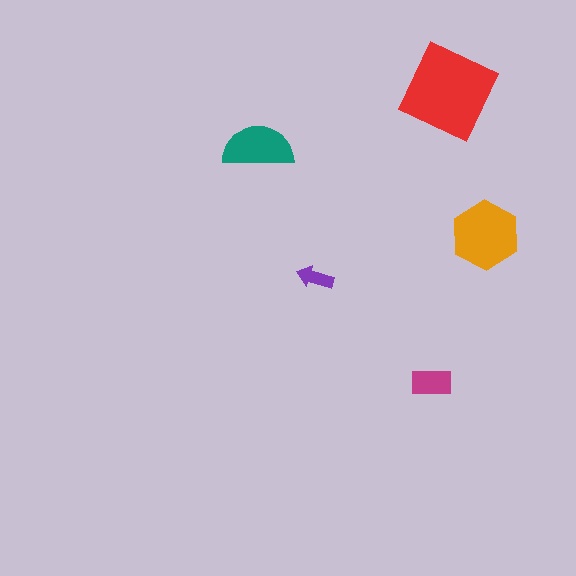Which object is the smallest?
The purple arrow.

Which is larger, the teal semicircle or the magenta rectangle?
The teal semicircle.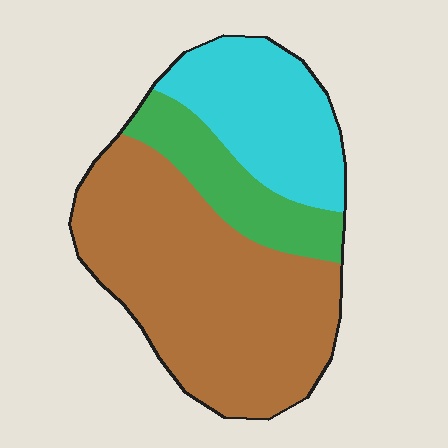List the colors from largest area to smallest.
From largest to smallest: brown, cyan, green.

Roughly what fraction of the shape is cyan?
Cyan covers 26% of the shape.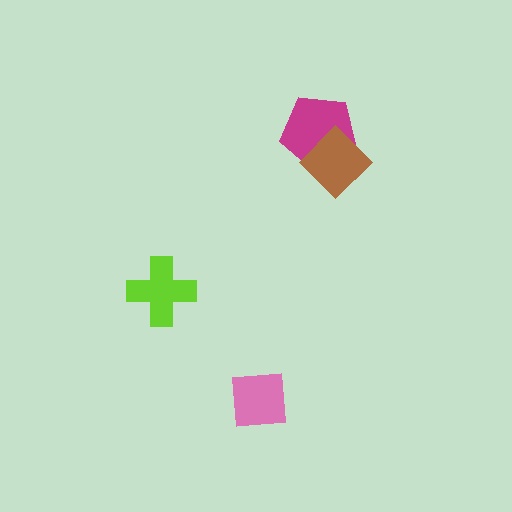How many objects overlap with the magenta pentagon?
1 object overlaps with the magenta pentagon.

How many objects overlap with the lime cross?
0 objects overlap with the lime cross.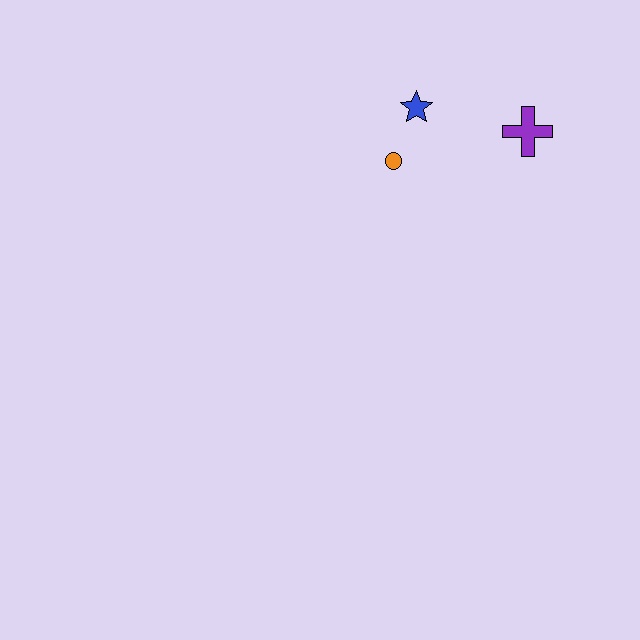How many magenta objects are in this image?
There are no magenta objects.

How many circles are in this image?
There is 1 circle.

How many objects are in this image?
There are 3 objects.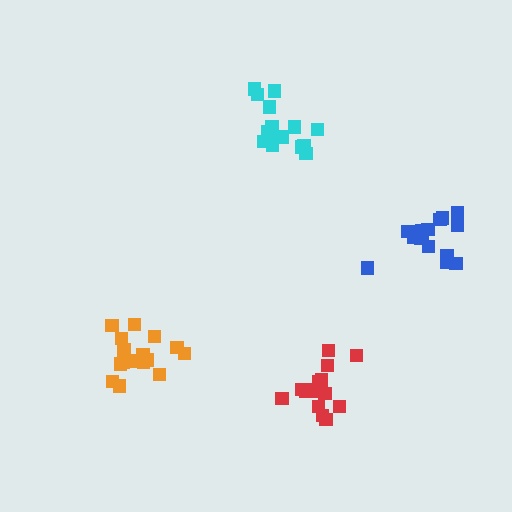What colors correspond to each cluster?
The clusters are colored: red, blue, cyan, orange.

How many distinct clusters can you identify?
There are 4 distinct clusters.